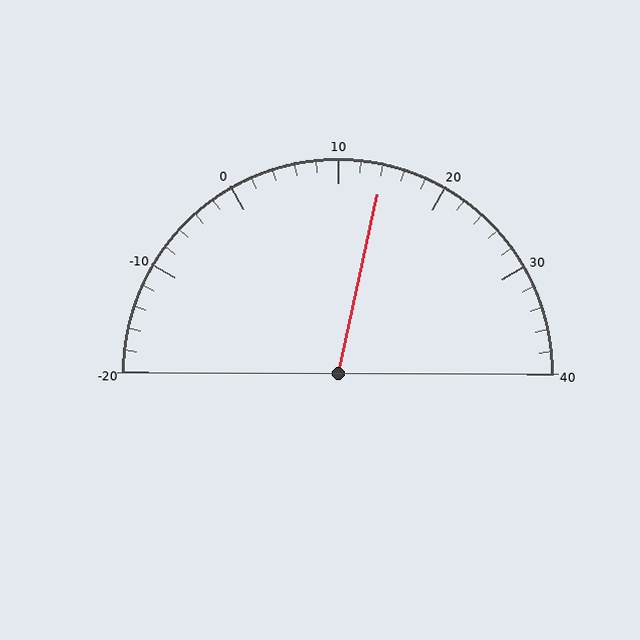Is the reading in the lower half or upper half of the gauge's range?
The reading is in the upper half of the range (-20 to 40).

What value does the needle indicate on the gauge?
The needle indicates approximately 14.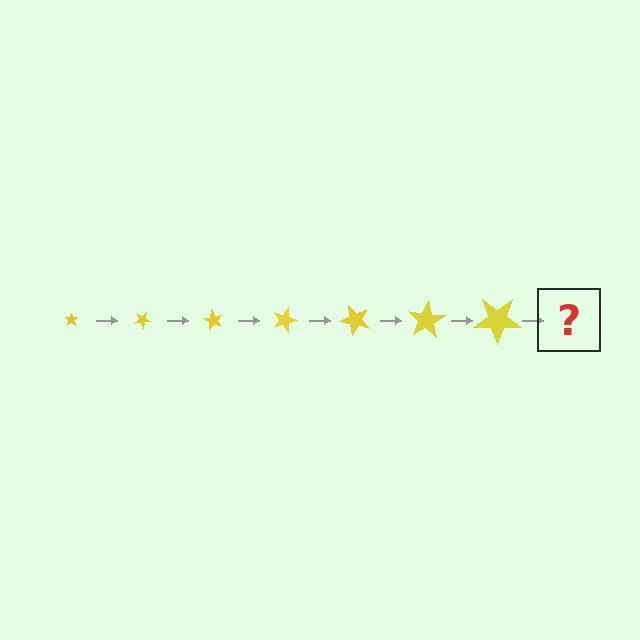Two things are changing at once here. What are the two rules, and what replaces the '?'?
The two rules are that the star grows larger each step and it rotates 30 degrees each step. The '?' should be a star, larger than the previous one and rotated 210 degrees from the start.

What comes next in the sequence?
The next element should be a star, larger than the previous one and rotated 210 degrees from the start.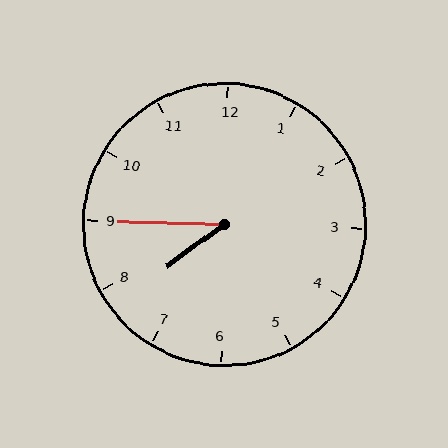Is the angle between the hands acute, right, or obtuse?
It is acute.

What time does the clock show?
7:45.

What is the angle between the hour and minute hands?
Approximately 38 degrees.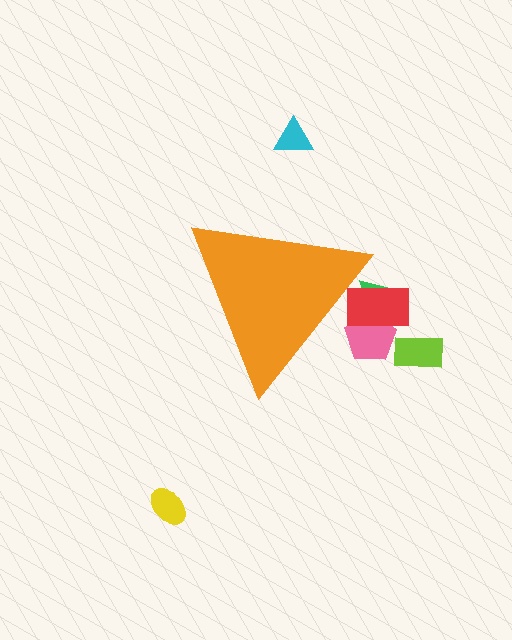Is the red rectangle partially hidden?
Yes, the red rectangle is partially hidden behind the orange triangle.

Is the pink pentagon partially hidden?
Yes, the pink pentagon is partially hidden behind the orange triangle.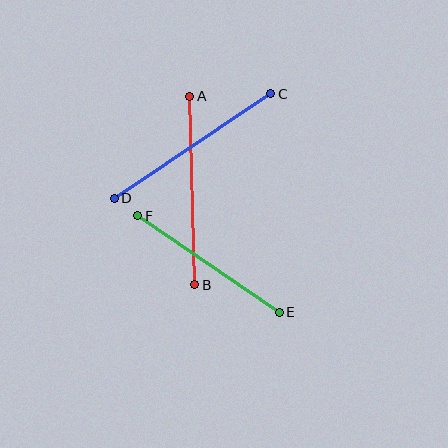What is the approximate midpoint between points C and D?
The midpoint is at approximately (192, 146) pixels.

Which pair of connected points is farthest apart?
Points A and B are farthest apart.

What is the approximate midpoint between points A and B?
The midpoint is at approximately (192, 191) pixels.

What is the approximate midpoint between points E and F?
The midpoint is at approximately (209, 264) pixels.